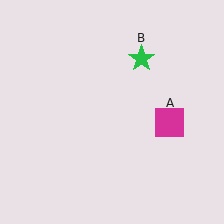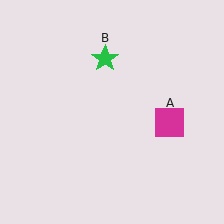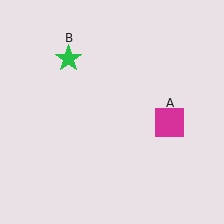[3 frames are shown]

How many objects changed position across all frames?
1 object changed position: green star (object B).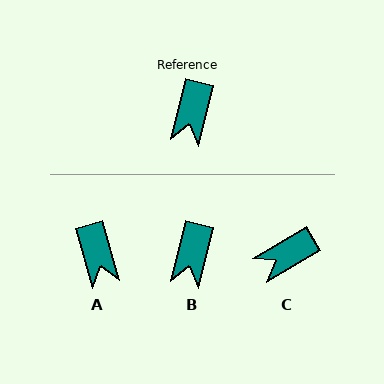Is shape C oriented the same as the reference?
No, it is off by about 46 degrees.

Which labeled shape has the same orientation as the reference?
B.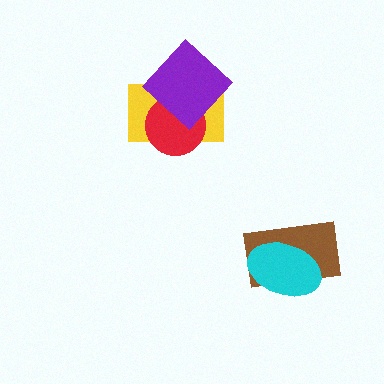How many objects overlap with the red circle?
2 objects overlap with the red circle.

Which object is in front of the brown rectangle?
The cyan ellipse is in front of the brown rectangle.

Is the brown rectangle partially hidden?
Yes, it is partially covered by another shape.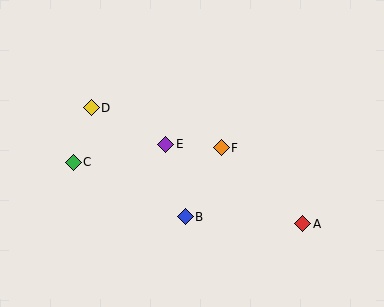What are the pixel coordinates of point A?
Point A is at (303, 224).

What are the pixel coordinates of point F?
Point F is at (221, 148).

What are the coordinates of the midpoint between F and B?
The midpoint between F and B is at (203, 182).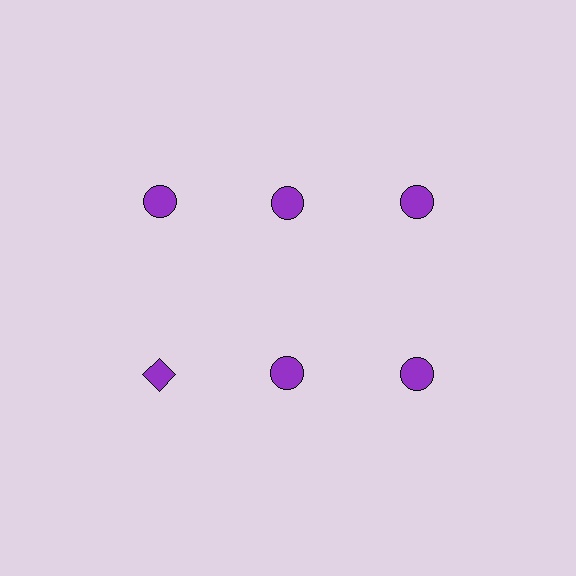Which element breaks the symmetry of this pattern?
The purple diamond in the second row, leftmost column breaks the symmetry. All other shapes are purple circles.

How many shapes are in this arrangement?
There are 6 shapes arranged in a grid pattern.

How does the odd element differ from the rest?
It has a different shape: diamond instead of circle.